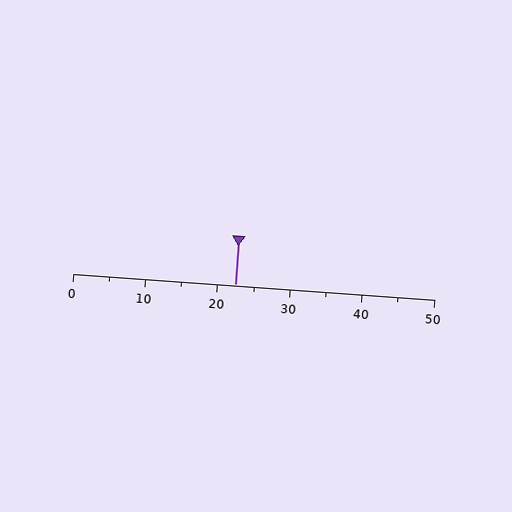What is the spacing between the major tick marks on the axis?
The major ticks are spaced 10 apart.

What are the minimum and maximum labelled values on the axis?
The axis runs from 0 to 50.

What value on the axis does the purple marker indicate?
The marker indicates approximately 22.5.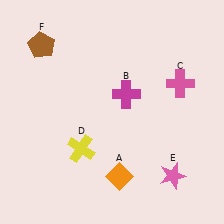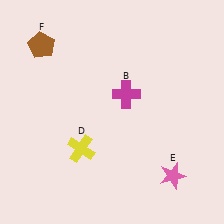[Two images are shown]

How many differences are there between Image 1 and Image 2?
There are 2 differences between the two images.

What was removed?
The pink cross (C), the orange diamond (A) were removed in Image 2.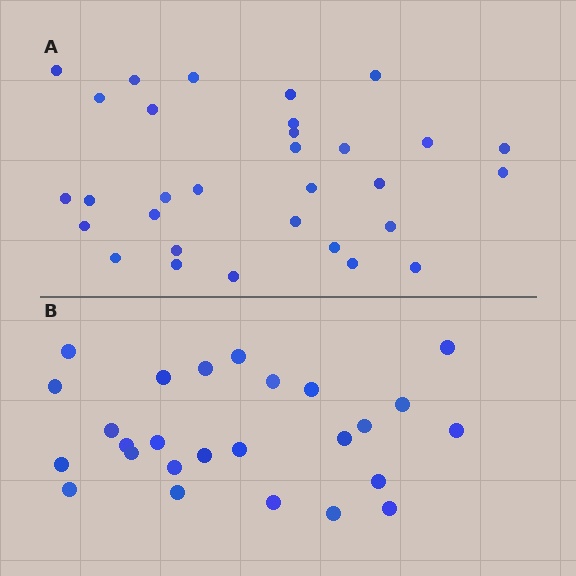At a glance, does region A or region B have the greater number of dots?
Region A (the top region) has more dots.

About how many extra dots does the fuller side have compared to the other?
Region A has about 5 more dots than region B.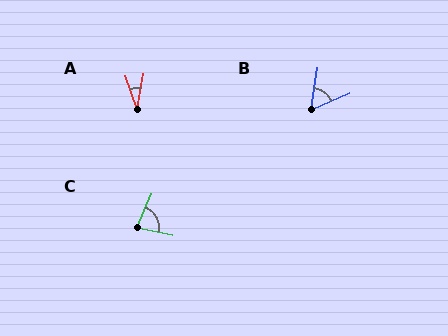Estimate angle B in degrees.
Approximately 58 degrees.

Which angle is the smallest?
A, at approximately 28 degrees.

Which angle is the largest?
C, at approximately 79 degrees.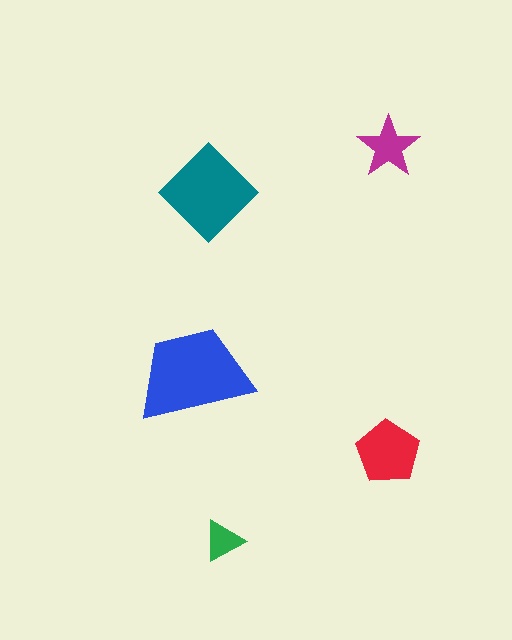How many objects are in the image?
There are 5 objects in the image.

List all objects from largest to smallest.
The blue trapezoid, the teal diamond, the red pentagon, the magenta star, the green triangle.